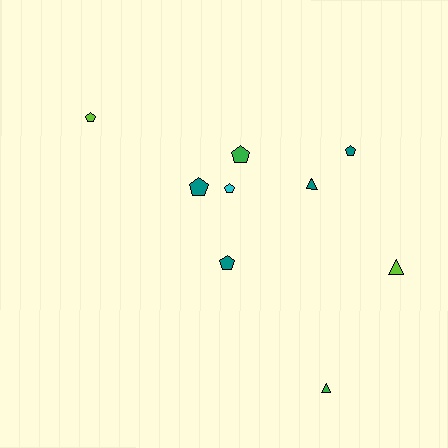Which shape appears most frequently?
Pentagon, with 6 objects.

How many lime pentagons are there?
There is 1 lime pentagon.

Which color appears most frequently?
Teal, with 4 objects.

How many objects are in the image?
There are 9 objects.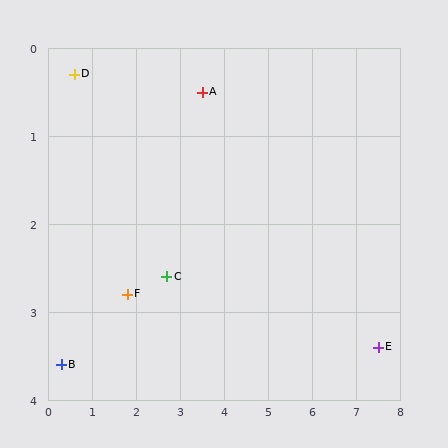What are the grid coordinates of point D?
Point D is at approximately (0.6, 0.3).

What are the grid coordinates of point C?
Point C is at approximately (2.7, 2.6).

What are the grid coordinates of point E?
Point E is at approximately (7.5, 3.4).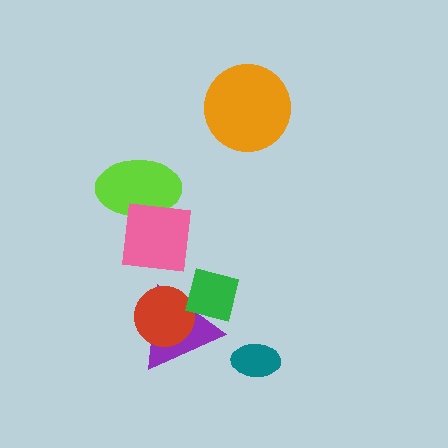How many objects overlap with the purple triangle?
2 objects overlap with the purple triangle.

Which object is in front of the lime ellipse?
The pink square is in front of the lime ellipse.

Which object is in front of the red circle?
The green square is in front of the red circle.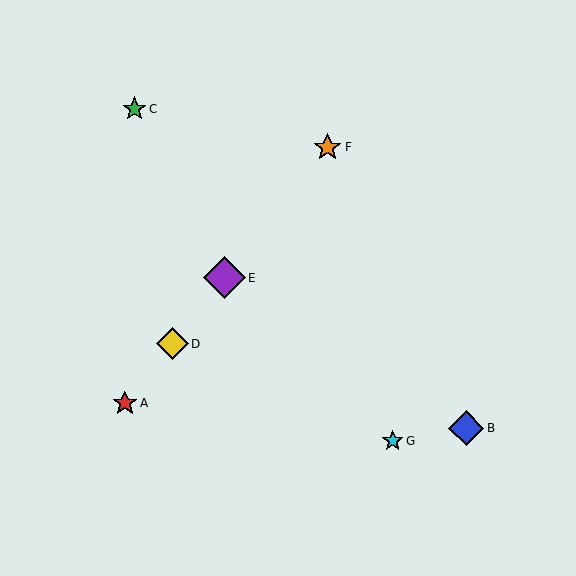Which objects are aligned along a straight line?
Objects A, D, E, F are aligned along a straight line.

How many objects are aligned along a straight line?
4 objects (A, D, E, F) are aligned along a straight line.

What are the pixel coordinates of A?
Object A is at (125, 403).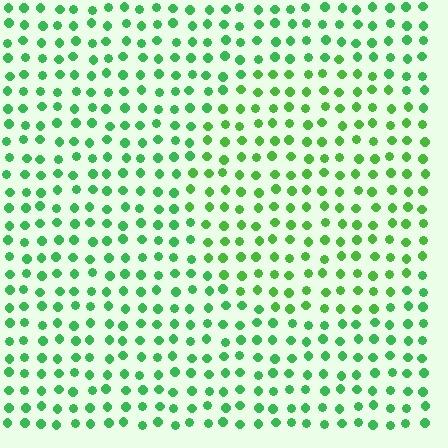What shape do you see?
I see a circle.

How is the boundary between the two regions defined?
The boundary is defined purely by a slight shift in hue (about 20 degrees). Spacing, size, and orientation are identical on both sides.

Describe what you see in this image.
The image is filled with small green elements in a uniform arrangement. A circle-shaped region is visible where the elements are tinted to a slightly different hue, forming a subtle color boundary.